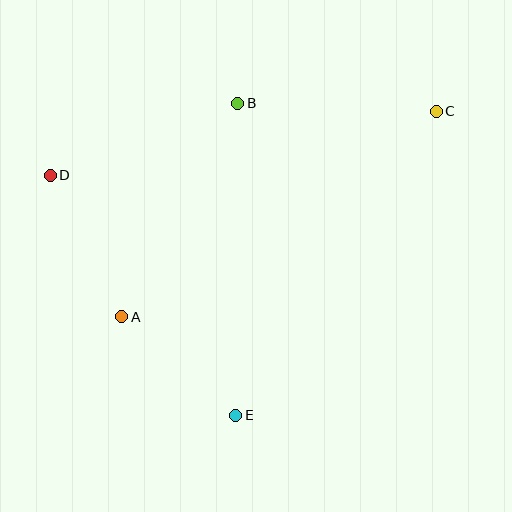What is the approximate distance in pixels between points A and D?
The distance between A and D is approximately 159 pixels.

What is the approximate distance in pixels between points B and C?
The distance between B and C is approximately 199 pixels.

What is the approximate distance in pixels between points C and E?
The distance between C and E is approximately 364 pixels.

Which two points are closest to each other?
Points A and E are closest to each other.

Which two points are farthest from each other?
Points C and D are farthest from each other.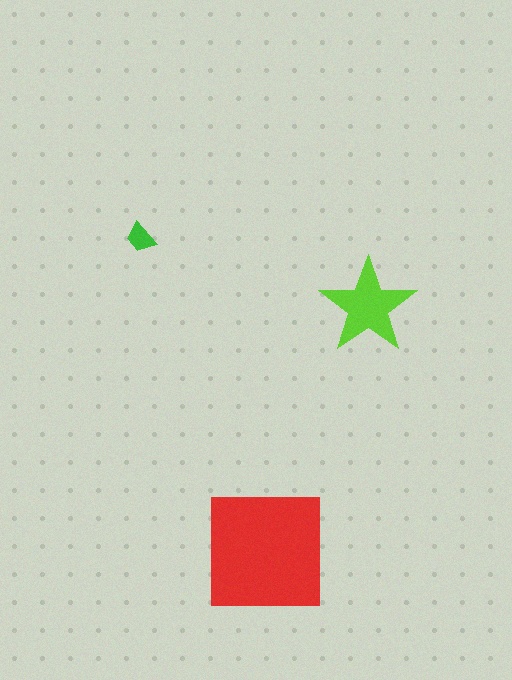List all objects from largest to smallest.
The red square, the lime star, the green trapezoid.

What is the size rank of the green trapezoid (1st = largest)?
3rd.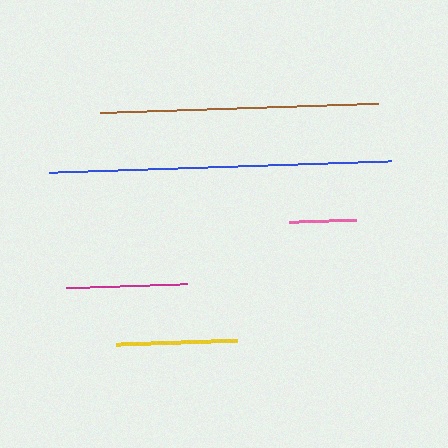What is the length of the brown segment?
The brown segment is approximately 278 pixels long.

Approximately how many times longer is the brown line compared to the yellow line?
The brown line is approximately 2.3 times the length of the yellow line.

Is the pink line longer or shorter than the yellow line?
The yellow line is longer than the pink line.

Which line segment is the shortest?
The pink line is the shortest at approximately 67 pixels.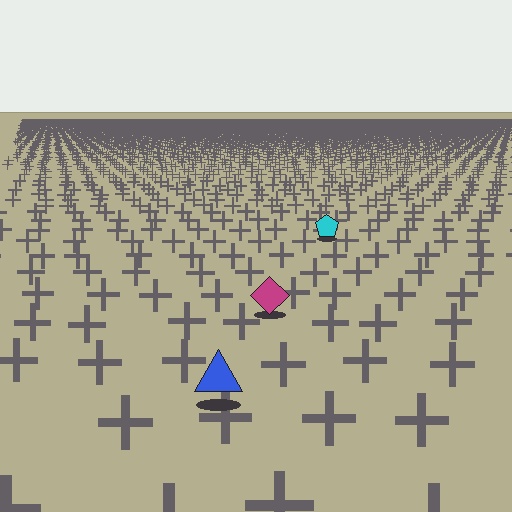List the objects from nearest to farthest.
From nearest to farthest: the blue triangle, the magenta diamond, the cyan pentagon.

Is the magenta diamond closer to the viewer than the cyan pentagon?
Yes. The magenta diamond is closer — you can tell from the texture gradient: the ground texture is coarser near it.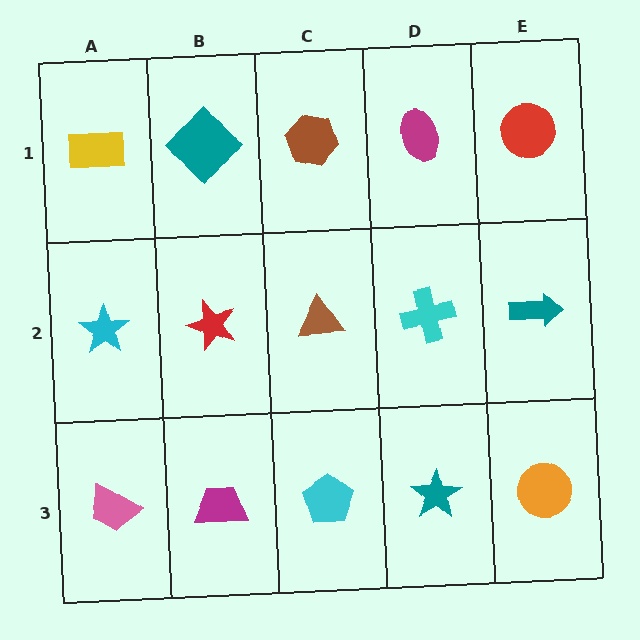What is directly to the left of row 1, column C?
A teal diamond.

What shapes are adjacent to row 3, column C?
A brown triangle (row 2, column C), a magenta trapezoid (row 3, column B), a teal star (row 3, column D).